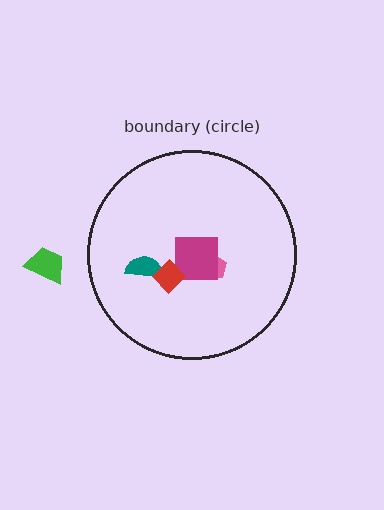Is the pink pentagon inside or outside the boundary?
Inside.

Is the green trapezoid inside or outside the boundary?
Outside.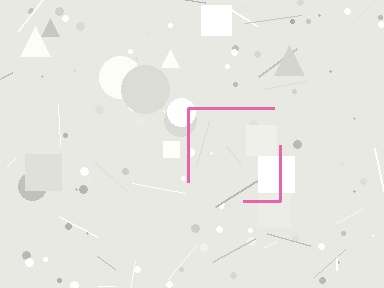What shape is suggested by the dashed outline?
The dashed outline suggests a square.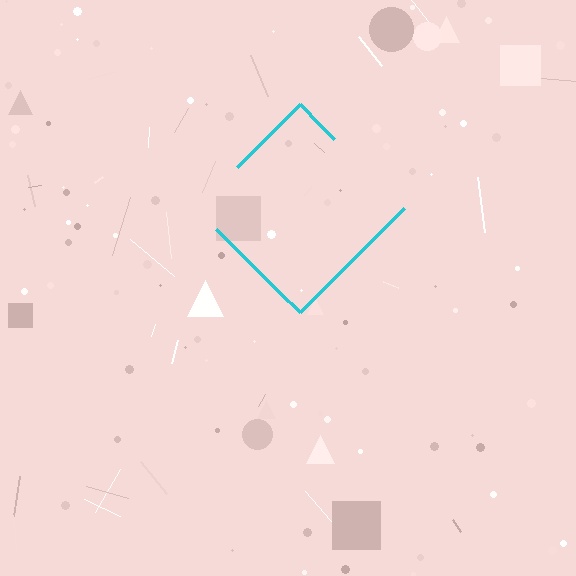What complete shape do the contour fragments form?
The contour fragments form a diamond.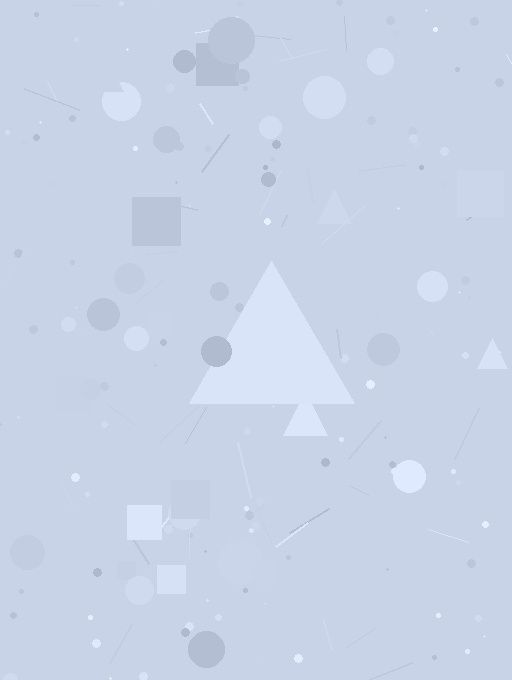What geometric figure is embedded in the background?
A triangle is embedded in the background.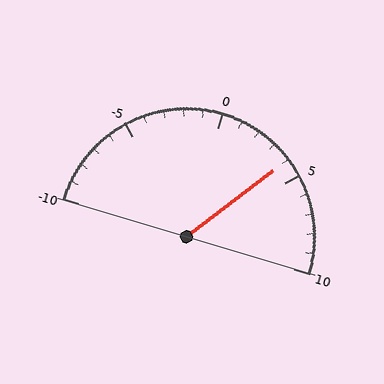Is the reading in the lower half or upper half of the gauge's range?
The reading is in the upper half of the range (-10 to 10).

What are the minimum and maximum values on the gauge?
The gauge ranges from -10 to 10.